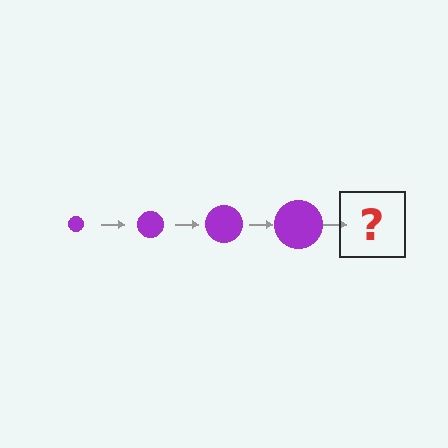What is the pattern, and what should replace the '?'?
The pattern is that the circle gets progressively larger each step. The '?' should be a purple circle, larger than the previous one.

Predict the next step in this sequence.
The next step is a purple circle, larger than the previous one.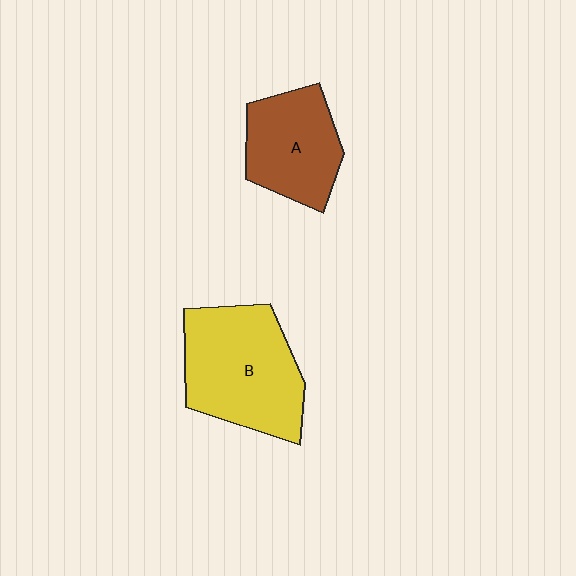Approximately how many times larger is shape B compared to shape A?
Approximately 1.4 times.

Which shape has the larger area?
Shape B (yellow).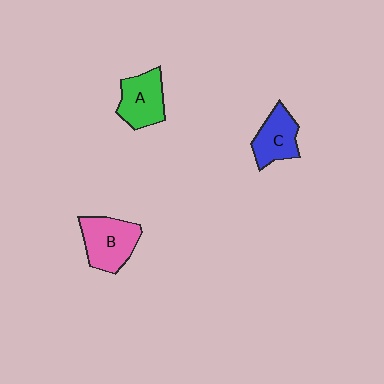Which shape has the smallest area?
Shape C (blue).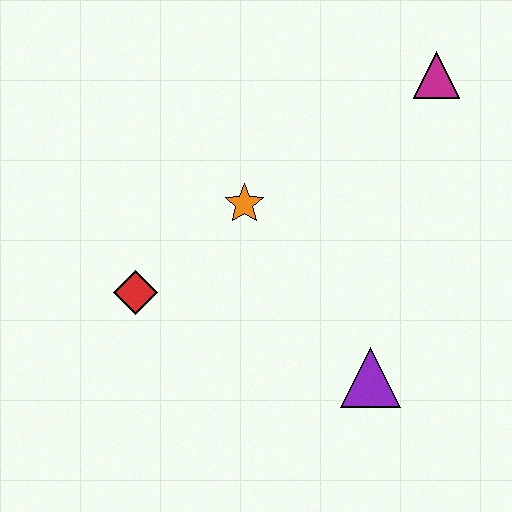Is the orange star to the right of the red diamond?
Yes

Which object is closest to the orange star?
The red diamond is closest to the orange star.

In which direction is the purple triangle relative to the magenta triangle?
The purple triangle is below the magenta triangle.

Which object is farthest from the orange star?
The magenta triangle is farthest from the orange star.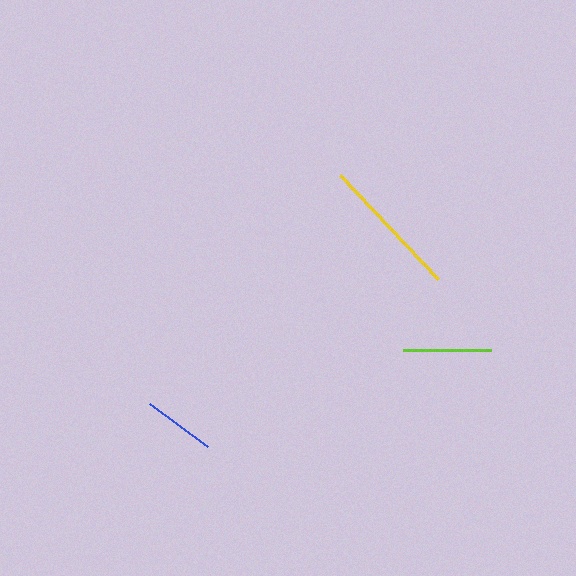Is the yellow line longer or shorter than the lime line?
The yellow line is longer than the lime line.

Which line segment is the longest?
The yellow line is the longest at approximately 142 pixels.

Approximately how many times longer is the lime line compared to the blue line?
The lime line is approximately 1.2 times the length of the blue line.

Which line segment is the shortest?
The blue line is the shortest at approximately 71 pixels.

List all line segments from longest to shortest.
From longest to shortest: yellow, lime, blue.